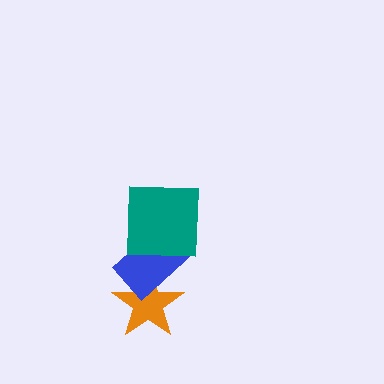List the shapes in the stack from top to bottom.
From top to bottom: the teal square, the blue rectangle, the orange star.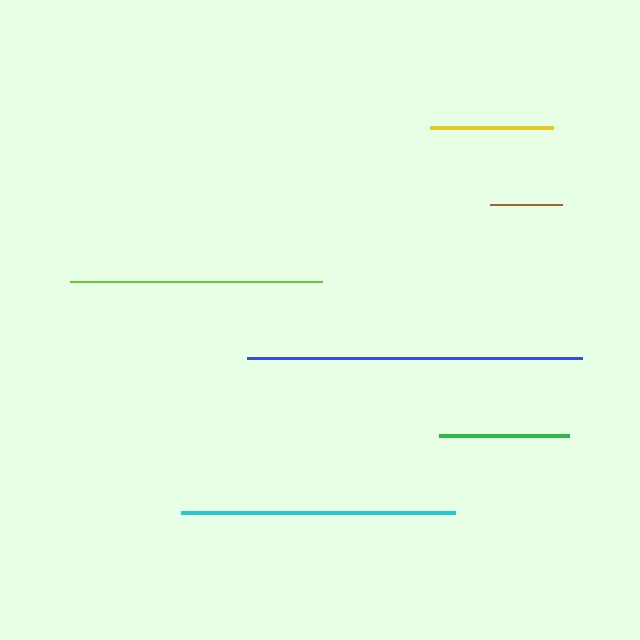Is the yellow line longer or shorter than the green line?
The green line is longer than the yellow line.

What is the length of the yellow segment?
The yellow segment is approximately 124 pixels long.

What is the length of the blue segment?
The blue segment is approximately 336 pixels long.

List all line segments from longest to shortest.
From longest to shortest: blue, cyan, lime, green, yellow, brown.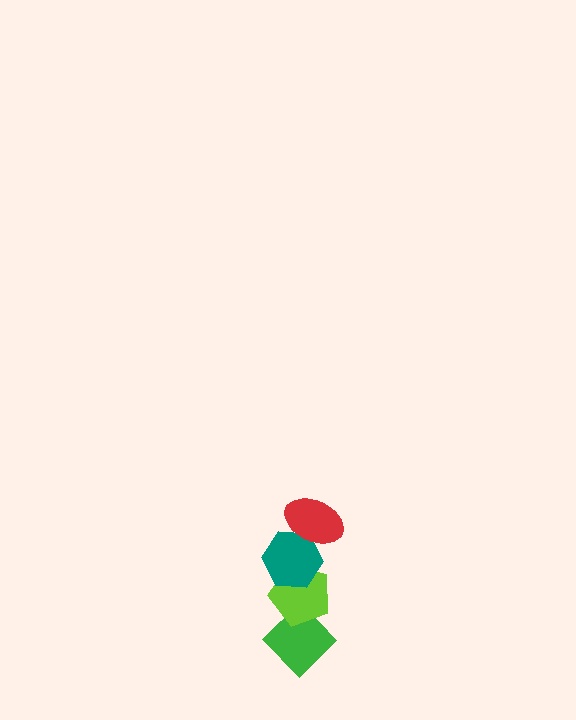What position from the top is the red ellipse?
The red ellipse is 1st from the top.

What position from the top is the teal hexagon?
The teal hexagon is 2nd from the top.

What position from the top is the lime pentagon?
The lime pentagon is 3rd from the top.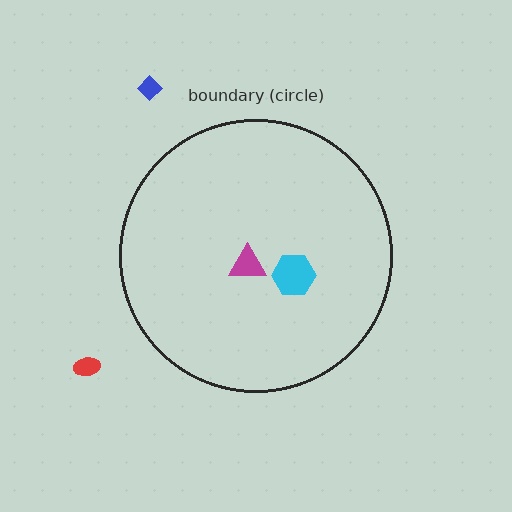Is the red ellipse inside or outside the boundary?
Outside.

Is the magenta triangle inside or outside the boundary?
Inside.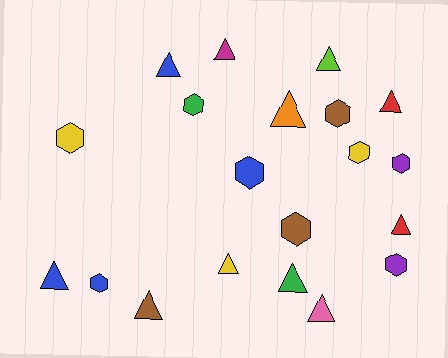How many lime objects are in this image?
There is 1 lime object.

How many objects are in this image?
There are 20 objects.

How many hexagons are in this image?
There are 9 hexagons.